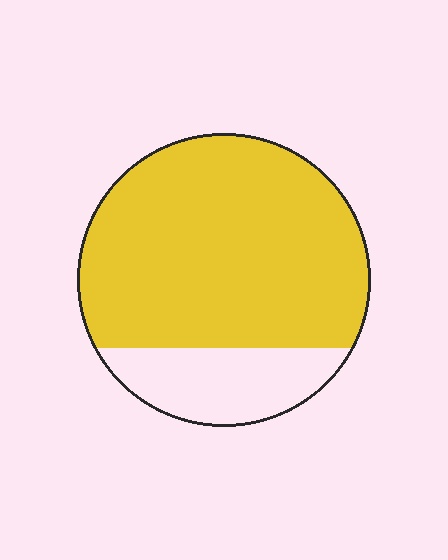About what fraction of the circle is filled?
About four fifths (4/5).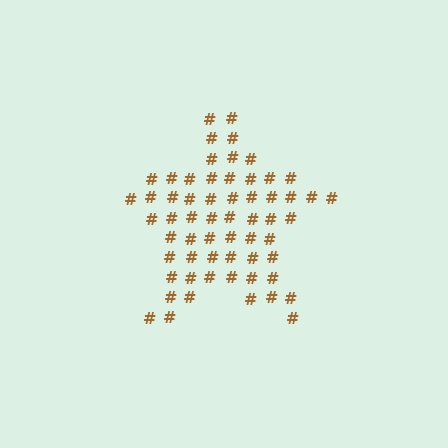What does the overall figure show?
The overall figure shows a star.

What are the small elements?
The small elements are hash symbols.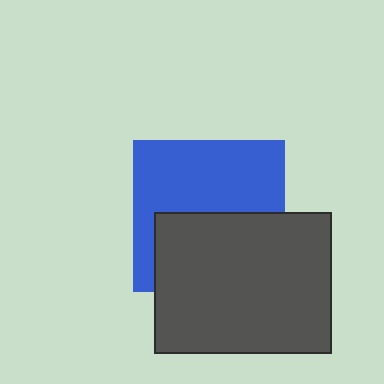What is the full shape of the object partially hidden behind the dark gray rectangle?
The partially hidden object is a blue square.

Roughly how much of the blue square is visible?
About half of it is visible (roughly 54%).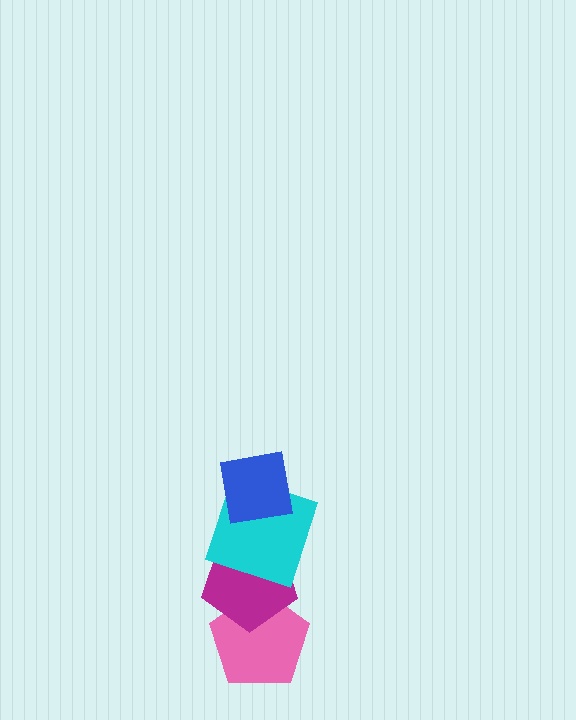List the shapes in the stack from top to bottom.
From top to bottom: the blue square, the cyan square, the magenta pentagon, the pink pentagon.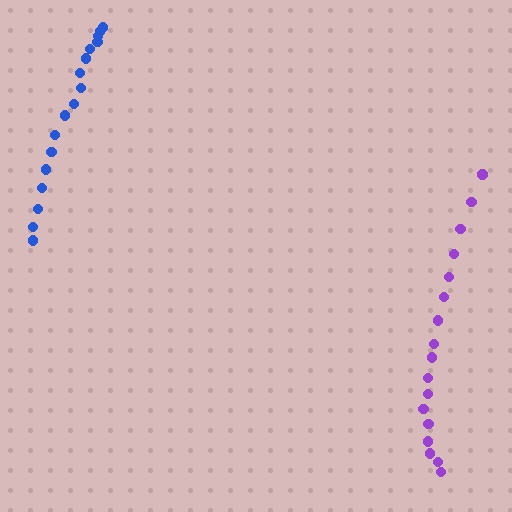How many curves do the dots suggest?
There are 2 distinct paths.